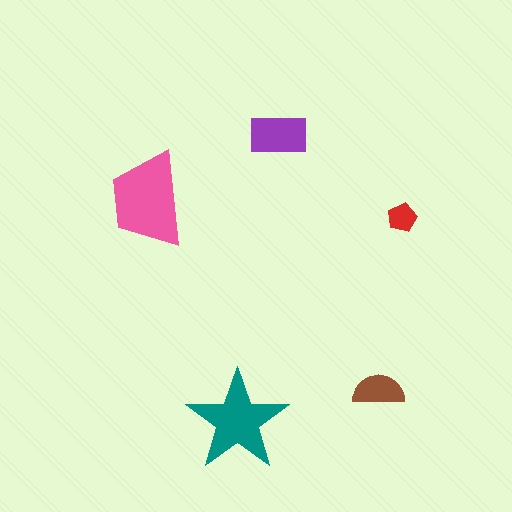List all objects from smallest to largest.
The red pentagon, the brown semicircle, the purple rectangle, the teal star, the pink trapezoid.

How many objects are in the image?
There are 5 objects in the image.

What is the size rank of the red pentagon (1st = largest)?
5th.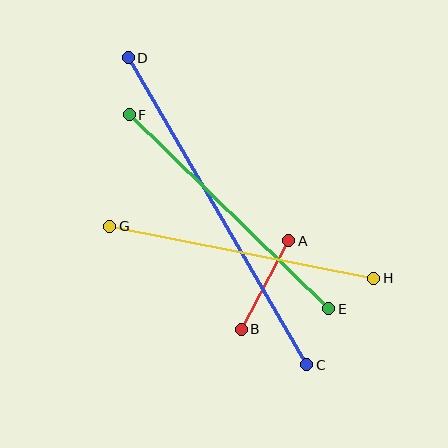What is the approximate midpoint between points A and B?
The midpoint is at approximately (265, 285) pixels.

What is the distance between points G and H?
The distance is approximately 269 pixels.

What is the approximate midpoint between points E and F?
The midpoint is at approximately (229, 212) pixels.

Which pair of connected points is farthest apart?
Points C and D are farthest apart.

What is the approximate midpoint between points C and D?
The midpoint is at approximately (217, 211) pixels.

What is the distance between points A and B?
The distance is approximately 100 pixels.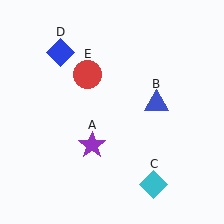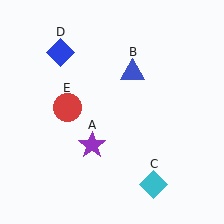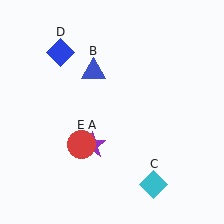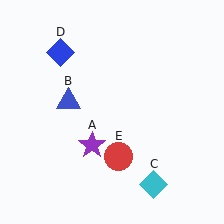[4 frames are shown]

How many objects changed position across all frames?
2 objects changed position: blue triangle (object B), red circle (object E).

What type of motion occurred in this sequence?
The blue triangle (object B), red circle (object E) rotated counterclockwise around the center of the scene.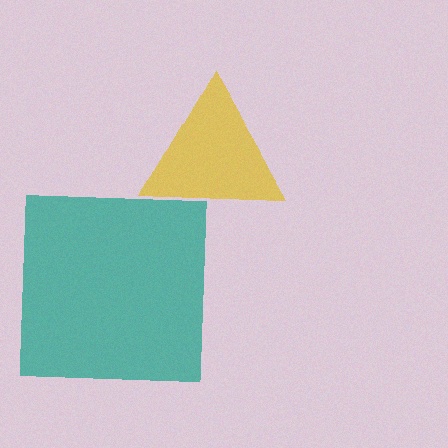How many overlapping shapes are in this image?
There are 2 overlapping shapes in the image.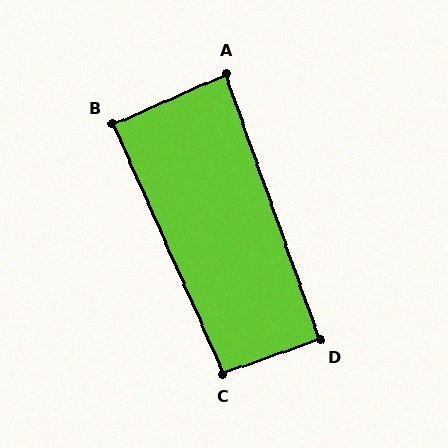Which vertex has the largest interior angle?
C, at approximately 94 degrees.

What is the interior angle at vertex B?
Approximately 90 degrees (approximately right).